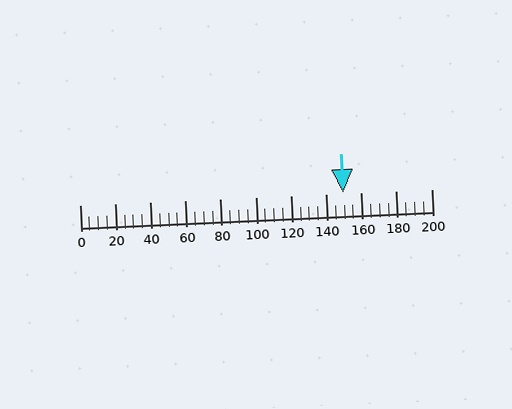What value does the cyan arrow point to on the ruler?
The cyan arrow points to approximately 150.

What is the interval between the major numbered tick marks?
The major tick marks are spaced 20 units apart.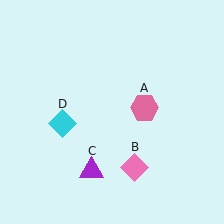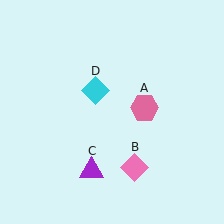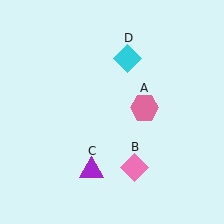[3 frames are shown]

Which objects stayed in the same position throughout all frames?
Pink hexagon (object A) and pink diamond (object B) and purple triangle (object C) remained stationary.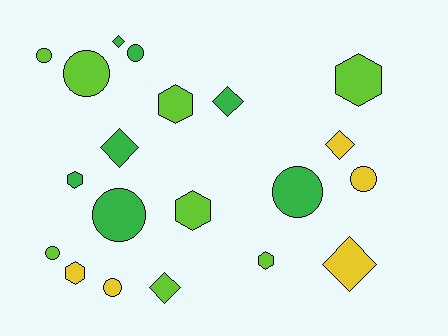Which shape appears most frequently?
Circle, with 8 objects.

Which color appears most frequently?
Lime, with 8 objects.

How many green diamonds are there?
There are 3 green diamonds.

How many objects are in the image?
There are 20 objects.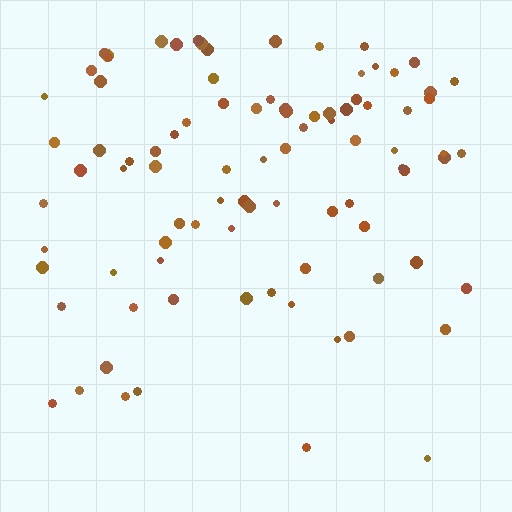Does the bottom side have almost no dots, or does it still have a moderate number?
Still a moderate number, just noticeably fewer than the top.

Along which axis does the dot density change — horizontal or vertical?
Vertical.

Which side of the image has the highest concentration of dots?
The top.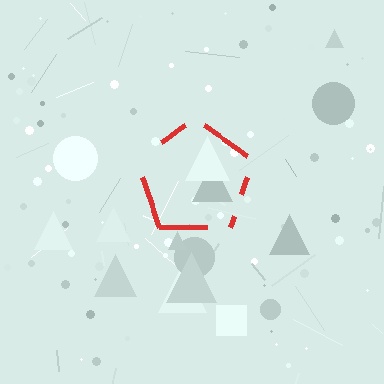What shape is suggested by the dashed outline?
The dashed outline suggests a pentagon.